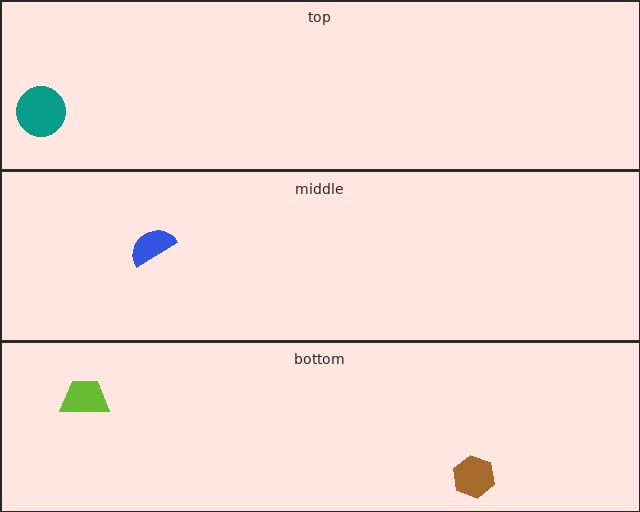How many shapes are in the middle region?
1.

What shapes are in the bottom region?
The lime trapezoid, the brown hexagon.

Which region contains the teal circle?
The top region.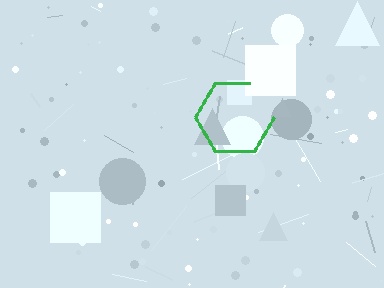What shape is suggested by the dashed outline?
The dashed outline suggests a hexagon.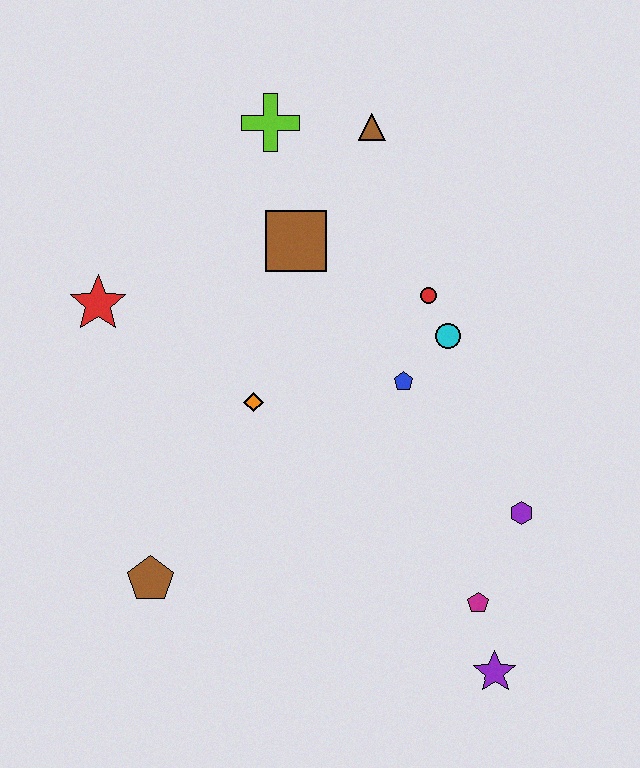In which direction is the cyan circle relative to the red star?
The cyan circle is to the right of the red star.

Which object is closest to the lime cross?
The brown triangle is closest to the lime cross.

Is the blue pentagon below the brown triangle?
Yes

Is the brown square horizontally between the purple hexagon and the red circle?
No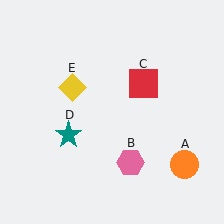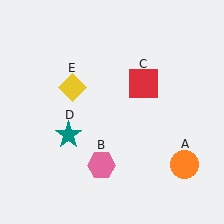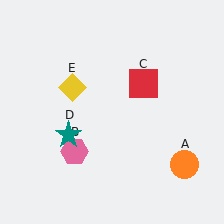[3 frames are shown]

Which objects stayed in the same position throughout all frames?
Orange circle (object A) and red square (object C) and teal star (object D) and yellow diamond (object E) remained stationary.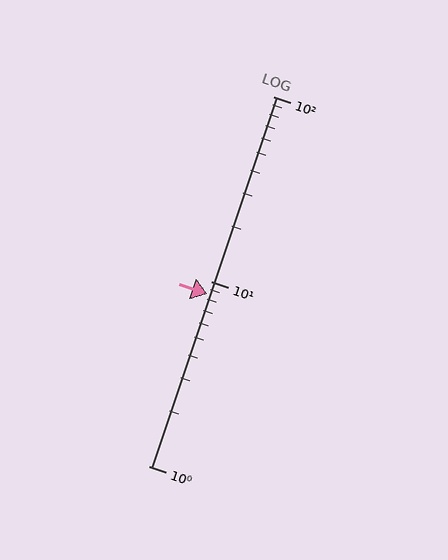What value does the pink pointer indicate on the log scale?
The pointer indicates approximately 8.5.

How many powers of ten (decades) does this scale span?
The scale spans 2 decades, from 1 to 100.